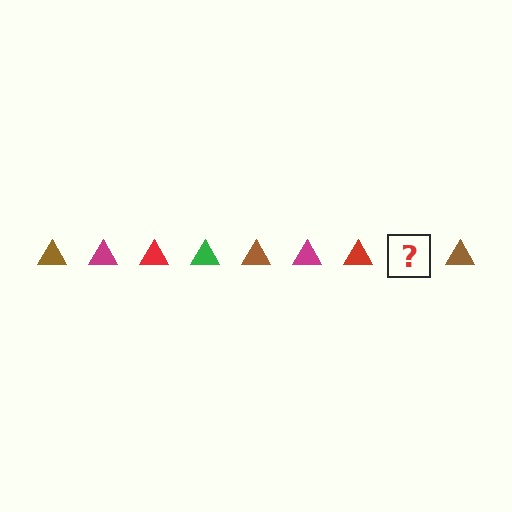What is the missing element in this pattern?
The missing element is a green triangle.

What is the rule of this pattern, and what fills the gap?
The rule is that the pattern cycles through brown, magenta, red, green triangles. The gap should be filled with a green triangle.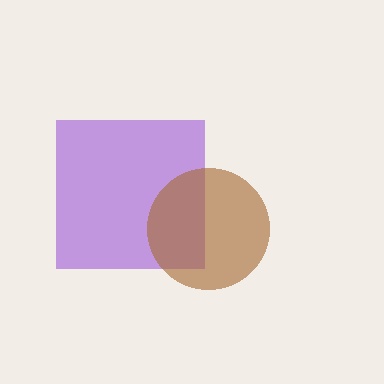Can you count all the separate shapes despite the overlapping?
Yes, there are 2 separate shapes.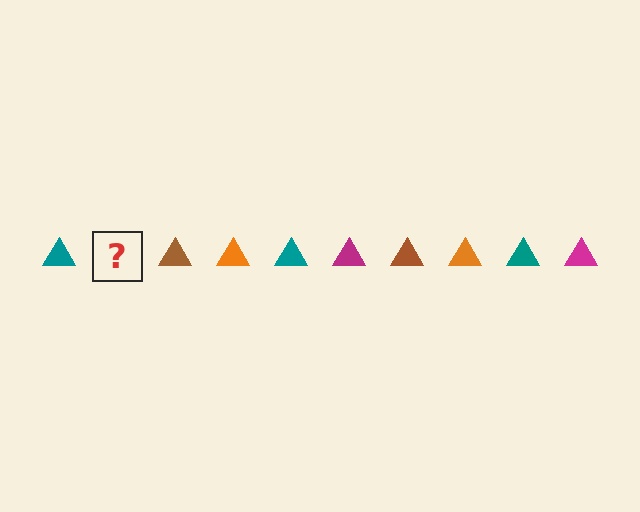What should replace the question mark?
The question mark should be replaced with a magenta triangle.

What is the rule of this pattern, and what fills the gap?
The rule is that the pattern cycles through teal, magenta, brown, orange triangles. The gap should be filled with a magenta triangle.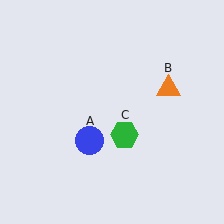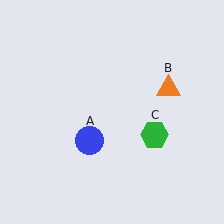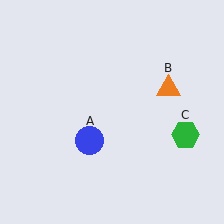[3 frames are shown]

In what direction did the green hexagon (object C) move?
The green hexagon (object C) moved right.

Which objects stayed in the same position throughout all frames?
Blue circle (object A) and orange triangle (object B) remained stationary.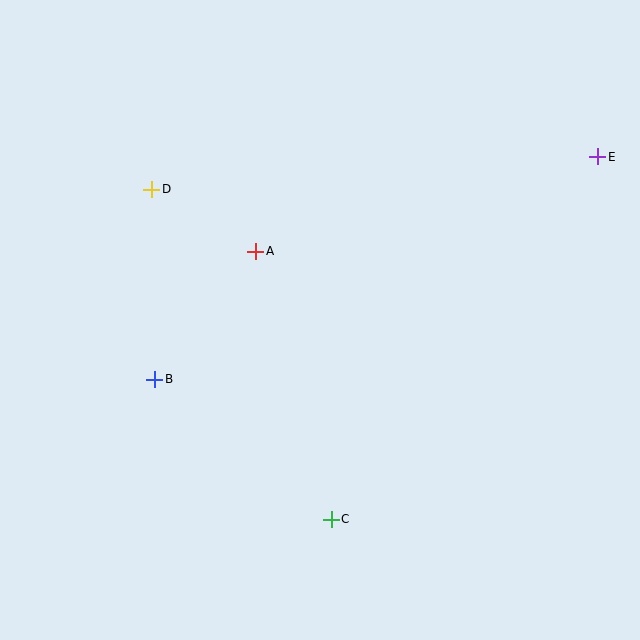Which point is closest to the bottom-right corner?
Point C is closest to the bottom-right corner.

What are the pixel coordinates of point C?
Point C is at (331, 519).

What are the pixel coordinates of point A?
Point A is at (256, 251).